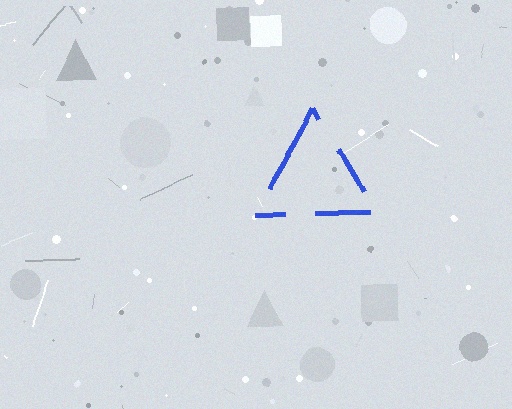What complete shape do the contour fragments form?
The contour fragments form a triangle.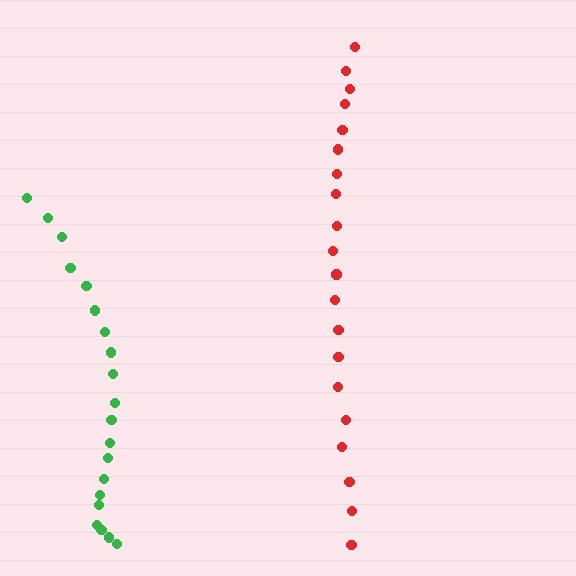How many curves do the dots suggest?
There are 2 distinct paths.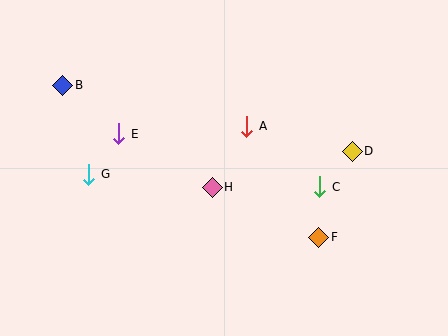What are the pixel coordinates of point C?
Point C is at (320, 187).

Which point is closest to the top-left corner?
Point B is closest to the top-left corner.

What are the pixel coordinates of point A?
Point A is at (247, 126).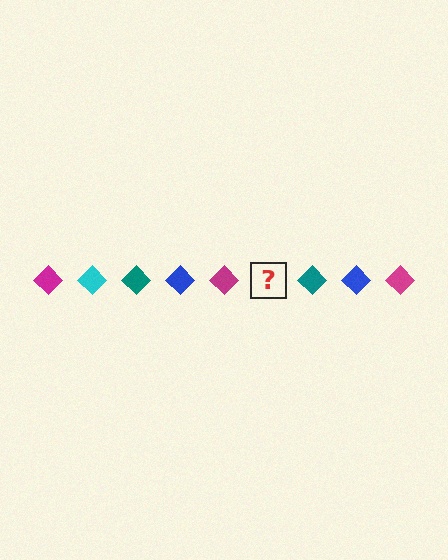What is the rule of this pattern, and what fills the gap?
The rule is that the pattern cycles through magenta, cyan, teal, blue diamonds. The gap should be filled with a cyan diamond.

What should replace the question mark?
The question mark should be replaced with a cyan diamond.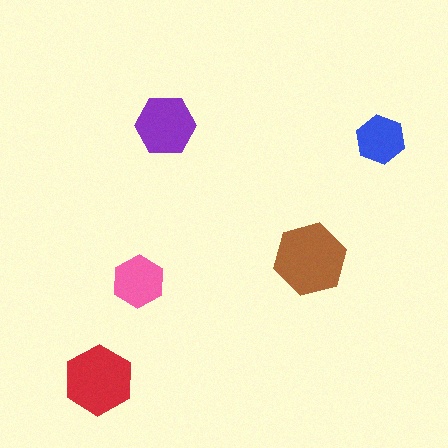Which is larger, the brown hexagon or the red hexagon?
The brown one.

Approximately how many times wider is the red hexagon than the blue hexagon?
About 1.5 times wider.